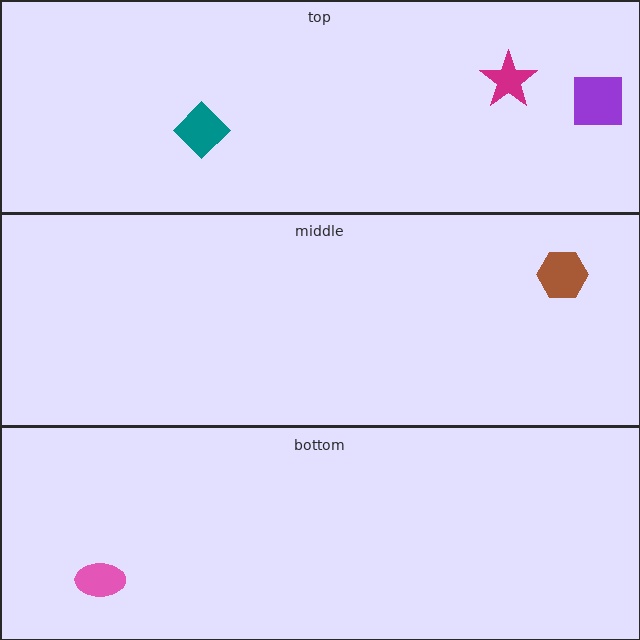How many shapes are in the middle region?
1.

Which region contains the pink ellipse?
The bottom region.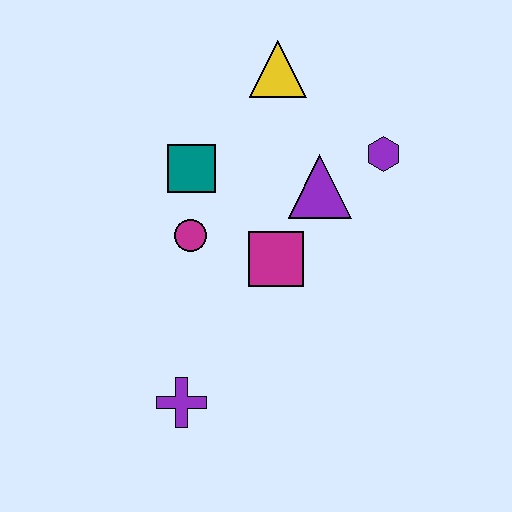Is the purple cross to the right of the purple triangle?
No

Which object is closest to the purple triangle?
The purple hexagon is closest to the purple triangle.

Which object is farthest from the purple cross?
The yellow triangle is farthest from the purple cross.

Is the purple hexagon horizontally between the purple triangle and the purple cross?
No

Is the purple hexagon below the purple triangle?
No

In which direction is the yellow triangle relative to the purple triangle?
The yellow triangle is above the purple triangle.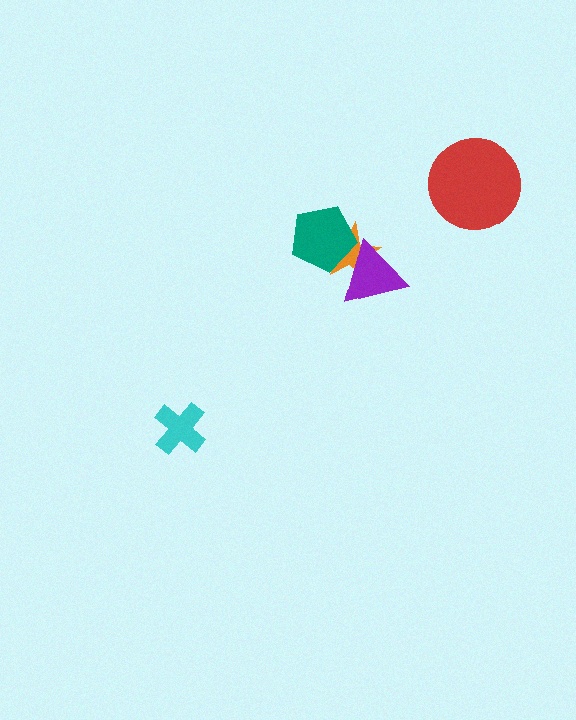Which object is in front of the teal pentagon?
The purple triangle is in front of the teal pentagon.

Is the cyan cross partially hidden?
No, no other shape covers it.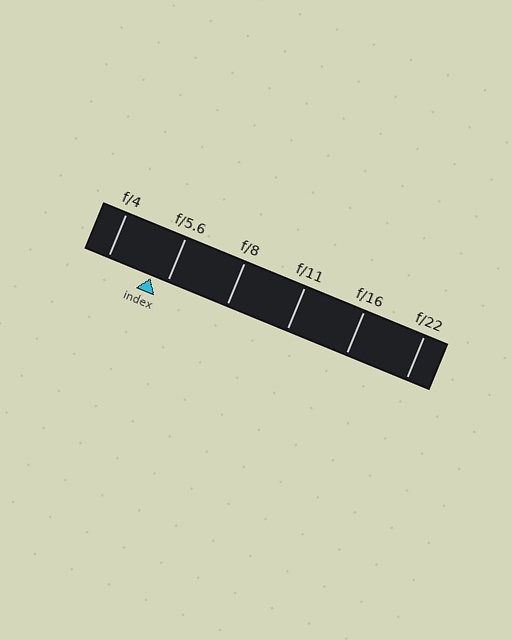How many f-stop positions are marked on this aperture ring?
There are 6 f-stop positions marked.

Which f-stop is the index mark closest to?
The index mark is closest to f/5.6.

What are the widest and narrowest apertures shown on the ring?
The widest aperture shown is f/4 and the narrowest is f/22.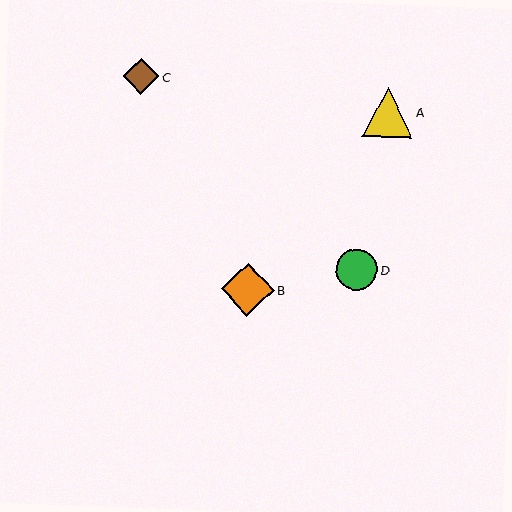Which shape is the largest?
The orange diamond (labeled B) is the largest.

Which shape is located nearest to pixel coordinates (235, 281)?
The orange diamond (labeled B) at (247, 289) is nearest to that location.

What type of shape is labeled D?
Shape D is a green circle.